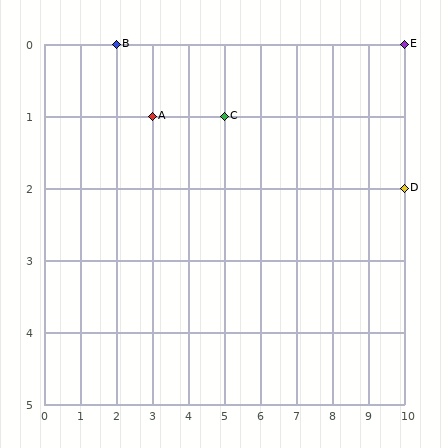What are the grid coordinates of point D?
Point D is at grid coordinates (10, 2).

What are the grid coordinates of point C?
Point C is at grid coordinates (5, 1).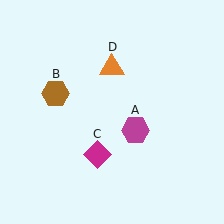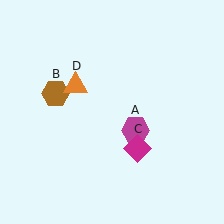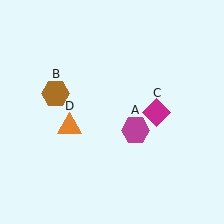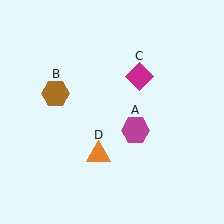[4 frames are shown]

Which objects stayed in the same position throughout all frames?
Magenta hexagon (object A) and brown hexagon (object B) remained stationary.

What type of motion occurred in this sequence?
The magenta diamond (object C), orange triangle (object D) rotated counterclockwise around the center of the scene.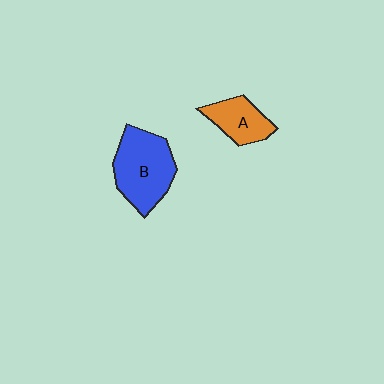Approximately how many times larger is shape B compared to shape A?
Approximately 1.7 times.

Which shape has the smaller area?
Shape A (orange).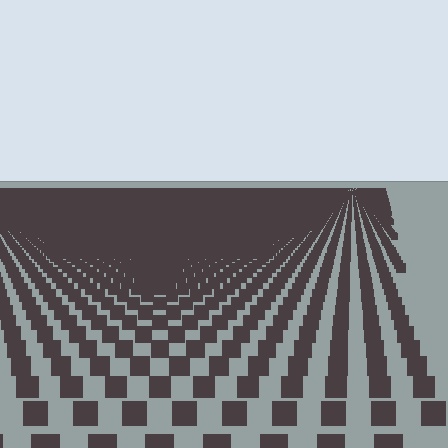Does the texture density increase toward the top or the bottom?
Density increases toward the top.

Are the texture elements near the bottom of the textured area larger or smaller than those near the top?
Larger. Near the bottom, elements are closer to the viewer and appear at a bigger on-screen size.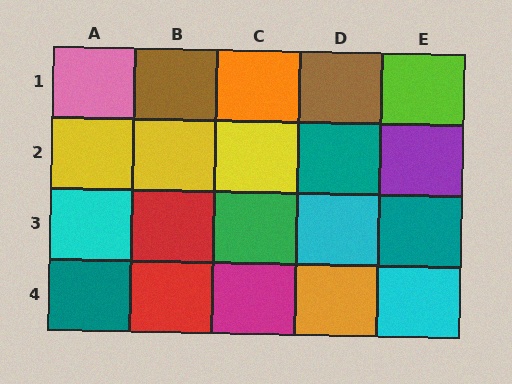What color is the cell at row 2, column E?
Purple.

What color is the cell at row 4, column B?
Red.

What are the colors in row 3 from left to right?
Cyan, red, green, cyan, teal.